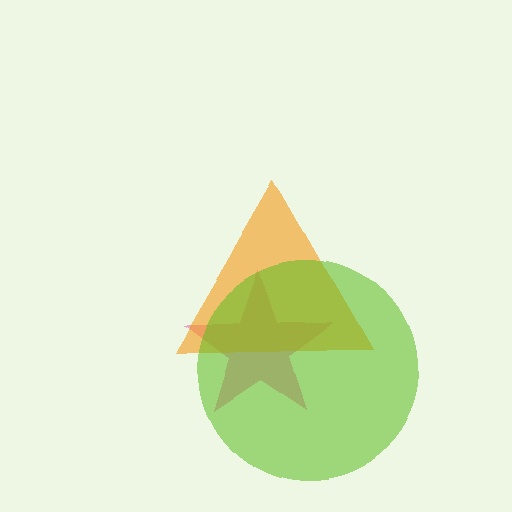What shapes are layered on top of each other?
The layered shapes are: a pink star, an orange triangle, a lime circle.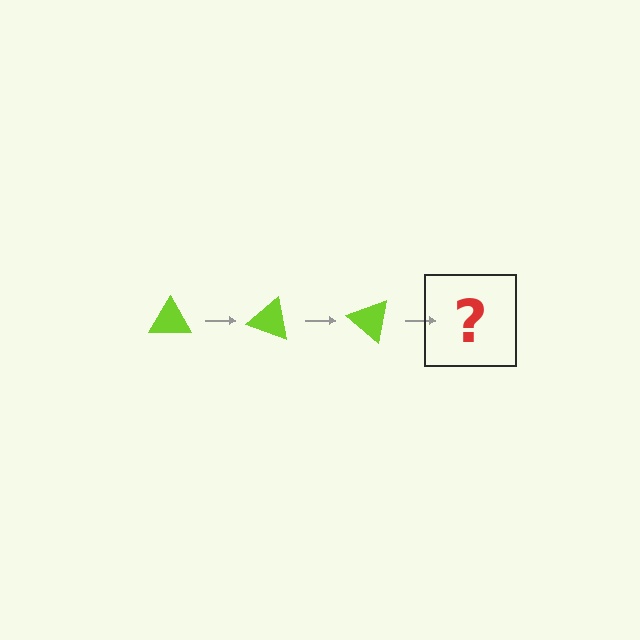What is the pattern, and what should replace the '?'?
The pattern is that the triangle rotates 20 degrees each step. The '?' should be a lime triangle rotated 60 degrees.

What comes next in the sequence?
The next element should be a lime triangle rotated 60 degrees.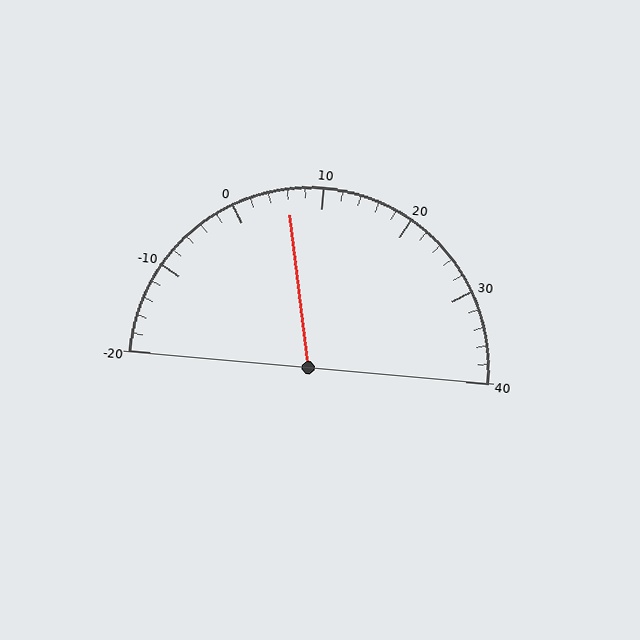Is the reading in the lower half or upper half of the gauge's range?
The reading is in the lower half of the range (-20 to 40).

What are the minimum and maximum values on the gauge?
The gauge ranges from -20 to 40.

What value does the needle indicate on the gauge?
The needle indicates approximately 6.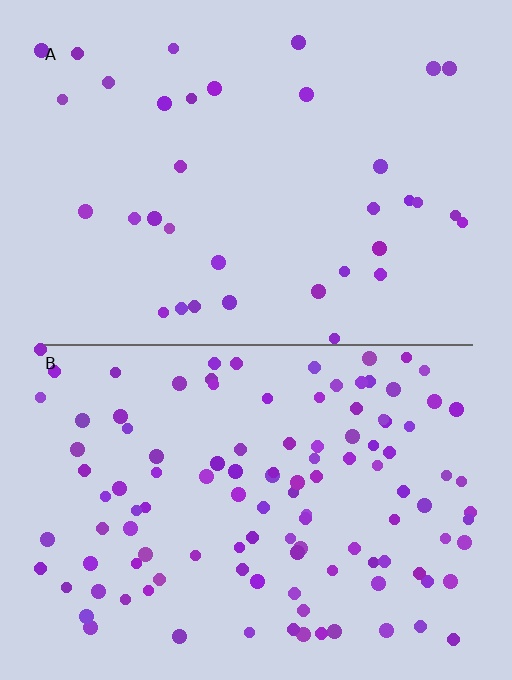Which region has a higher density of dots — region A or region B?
B (the bottom).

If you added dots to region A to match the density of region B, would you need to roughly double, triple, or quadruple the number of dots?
Approximately triple.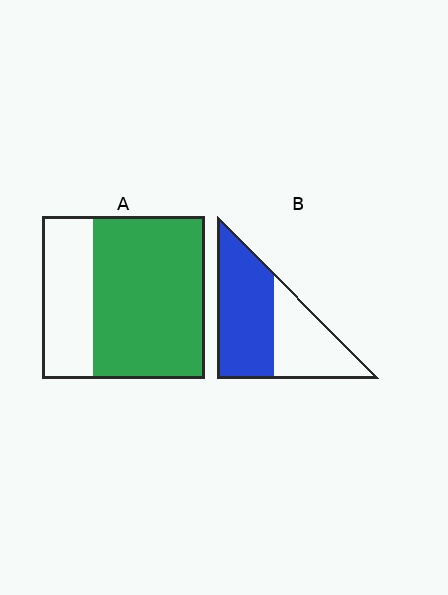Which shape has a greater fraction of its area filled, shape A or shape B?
Shape A.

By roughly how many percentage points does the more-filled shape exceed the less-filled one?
By roughly 10 percentage points (A over B).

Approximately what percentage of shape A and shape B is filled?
A is approximately 70% and B is approximately 60%.